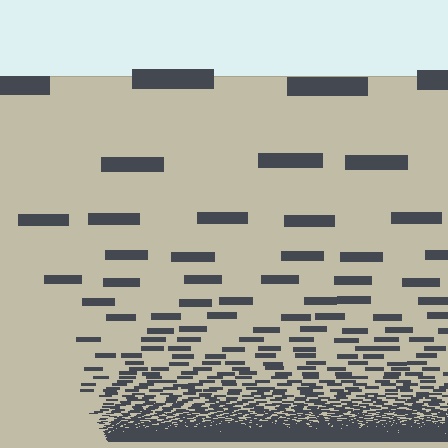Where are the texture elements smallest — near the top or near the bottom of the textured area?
Near the bottom.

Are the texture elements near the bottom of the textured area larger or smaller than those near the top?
Smaller. The gradient is inverted — elements near the bottom are smaller and denser.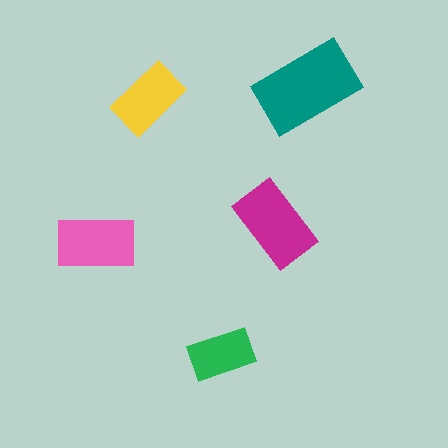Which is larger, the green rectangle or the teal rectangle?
The teal one.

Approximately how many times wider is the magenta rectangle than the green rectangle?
About 1.5 times wider.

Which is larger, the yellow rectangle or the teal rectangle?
The teal one.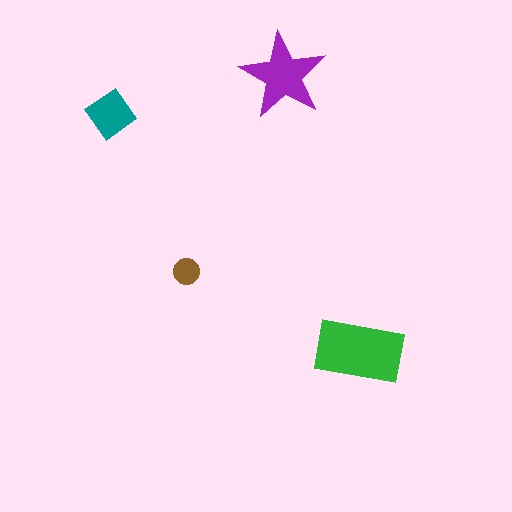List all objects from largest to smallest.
The green rectangle, the purple star, the teal diamond, the brown circle.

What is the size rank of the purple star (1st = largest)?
2nd.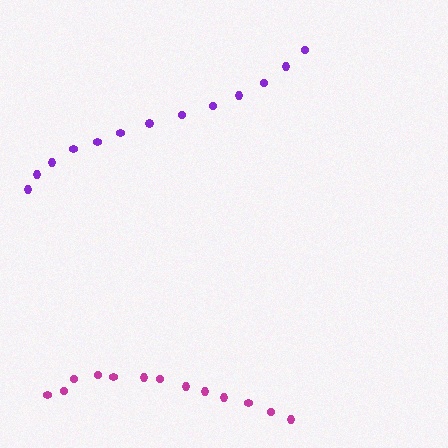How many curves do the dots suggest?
There are 2 distinct paths.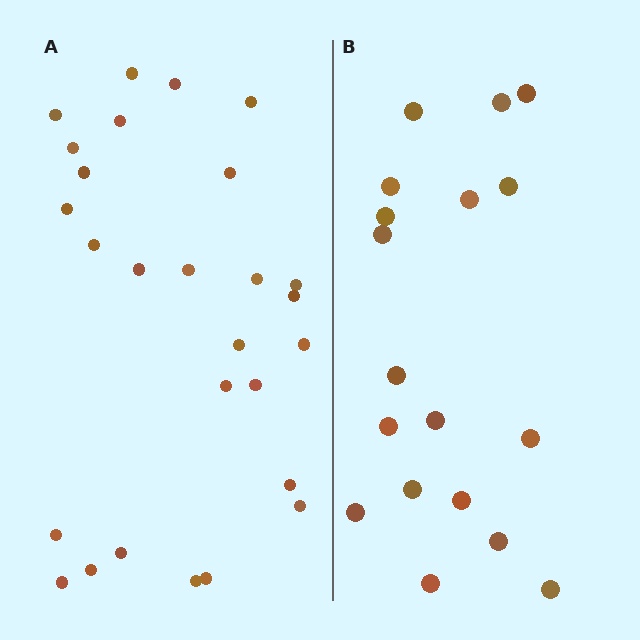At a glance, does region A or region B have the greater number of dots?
Region A (the left region) has more dots.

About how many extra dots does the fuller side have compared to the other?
Region A has roughly 8 or so more dots than region B.